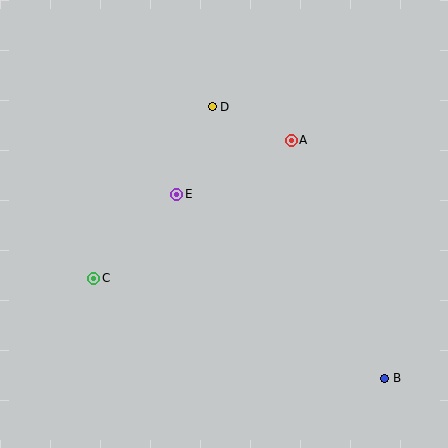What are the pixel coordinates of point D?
Point D is at (212, 107).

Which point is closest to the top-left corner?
Point D is closest to the top-left corner.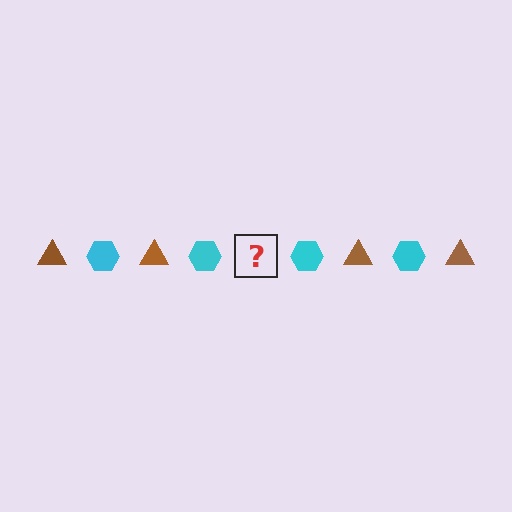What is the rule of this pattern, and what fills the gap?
The rule is that the pattern alternates between brown triangle and cyan hexagon. The gap should be filled with a brown triangle.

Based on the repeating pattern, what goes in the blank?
The blank should be a brown triangle.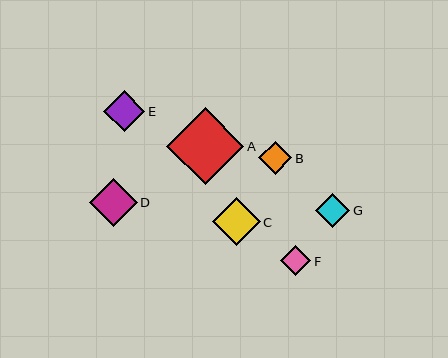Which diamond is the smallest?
Diamond F is the smallest with a size of approximately 30 pixels.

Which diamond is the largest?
Diamond A is the largest with a size of approximately 77 pixels.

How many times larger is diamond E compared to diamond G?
Diamond E is approximately 1.2 times the size of diamond G.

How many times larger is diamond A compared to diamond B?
Diamond A is approximately 2.3 times the size of diamond B.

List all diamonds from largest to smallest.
From largest to smallest: A, D, C, E, G, B, F.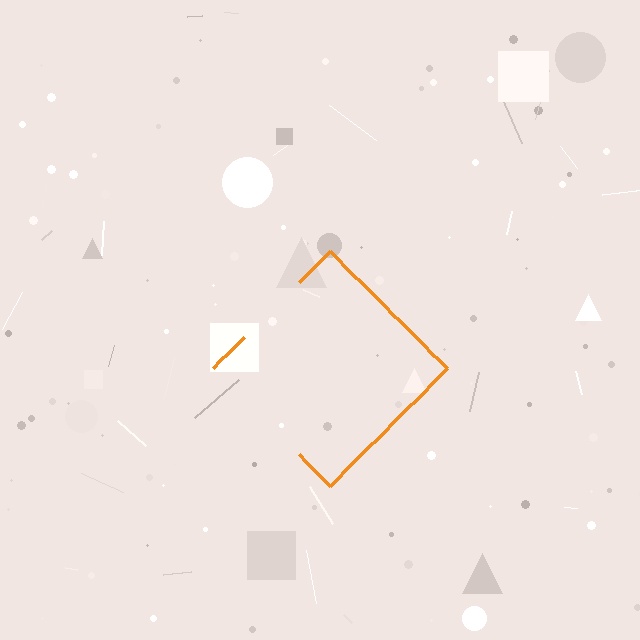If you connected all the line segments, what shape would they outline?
They would outline a diamond.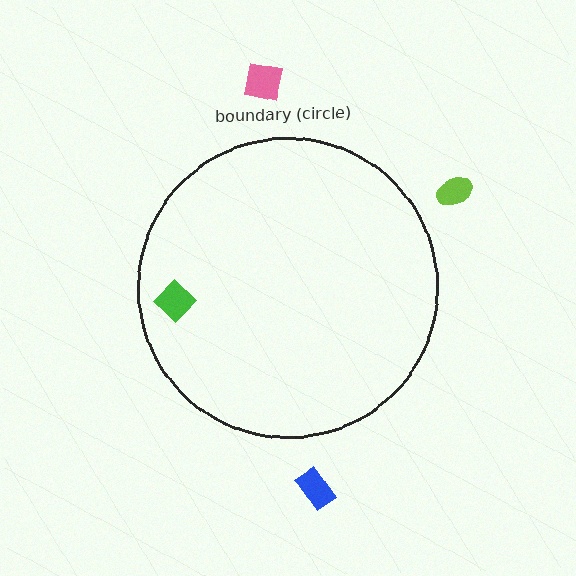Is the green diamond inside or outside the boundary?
Inside.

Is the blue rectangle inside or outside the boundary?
Outside.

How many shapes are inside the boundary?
1 inside, 3 outside.